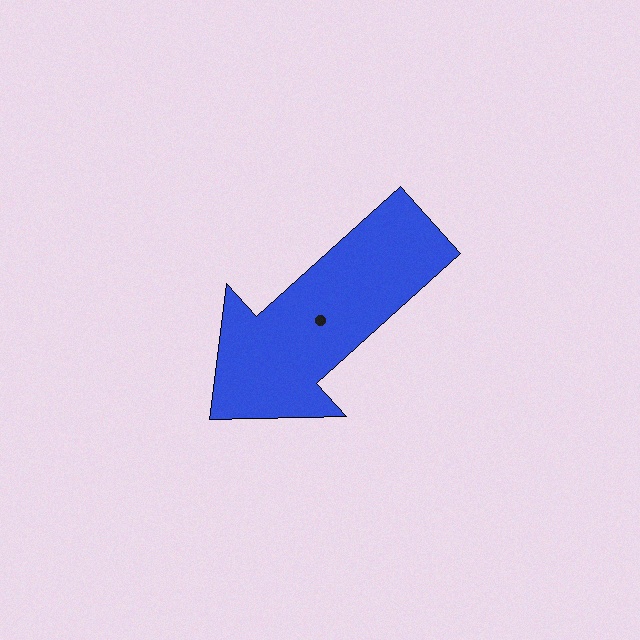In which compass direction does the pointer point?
Southwest.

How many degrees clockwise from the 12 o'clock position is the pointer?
Approximately 228 degrees.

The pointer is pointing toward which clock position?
Roughly 8 o'clock.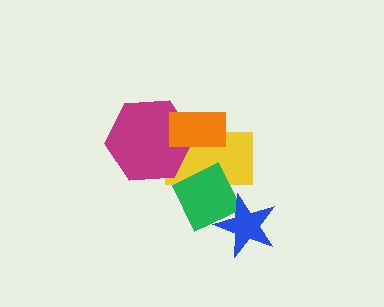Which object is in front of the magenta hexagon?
The orange rectangle is in front of the magenta hexagon.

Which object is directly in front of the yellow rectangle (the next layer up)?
The green diamond is directly in front of the yellow rectangle.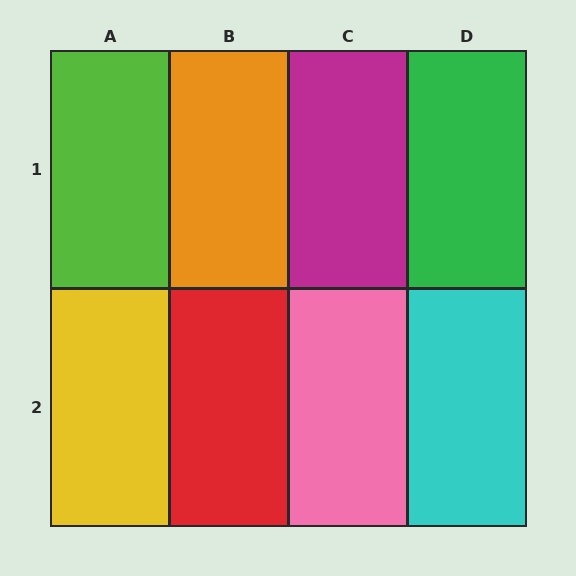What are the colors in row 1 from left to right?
Lime, orange, magenta, green.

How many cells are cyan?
1 cell is cyan.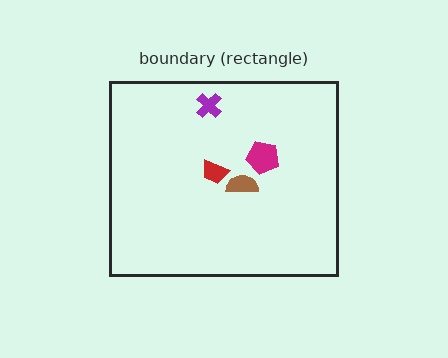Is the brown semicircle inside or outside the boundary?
Inside.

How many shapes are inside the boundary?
4 inside, 0 outside.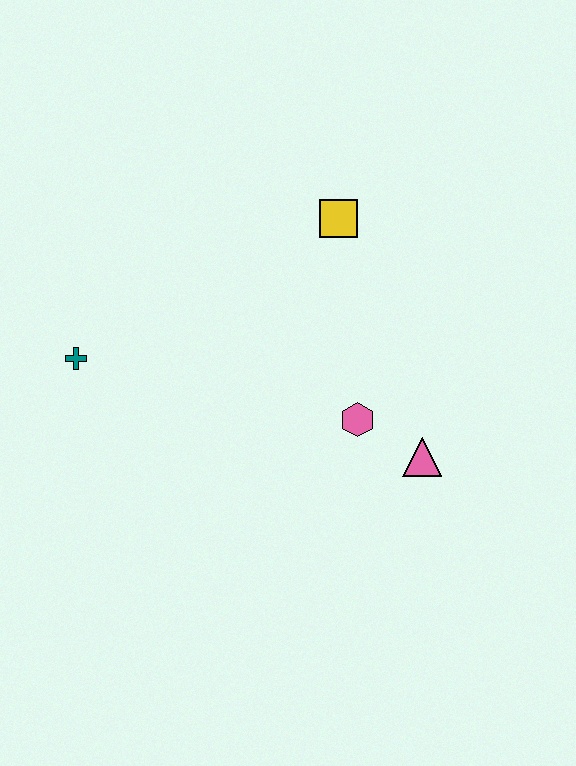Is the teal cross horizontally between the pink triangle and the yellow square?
No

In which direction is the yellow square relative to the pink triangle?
The yellow square is above the pink triangle.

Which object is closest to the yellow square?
The pink hexagon is closest to the yellow square.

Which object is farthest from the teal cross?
The pink triangle is farthest from the teal cross.